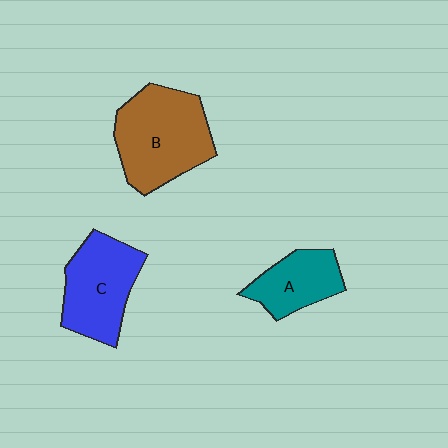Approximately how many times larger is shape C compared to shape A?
Approximately 1.4 times.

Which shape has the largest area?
Shape B (brown).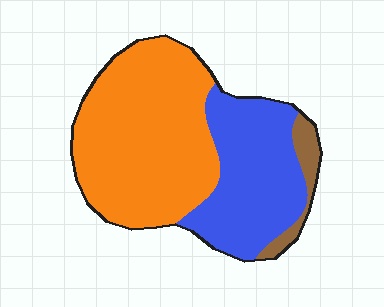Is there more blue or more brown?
Blue.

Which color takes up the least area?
Brown, at roughly 5%.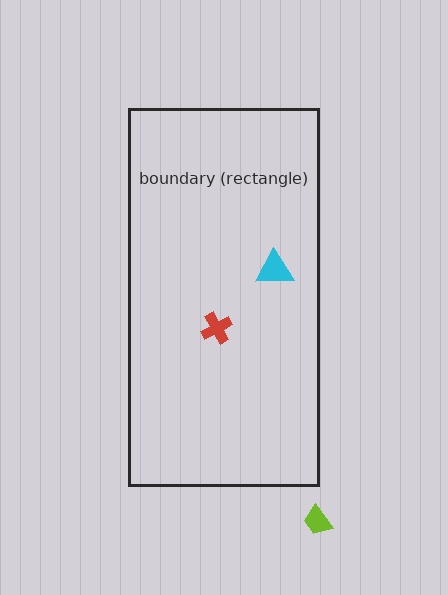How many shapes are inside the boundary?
2 inside, 1 outside.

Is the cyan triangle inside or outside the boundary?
Inside.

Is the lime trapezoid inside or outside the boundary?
Outside.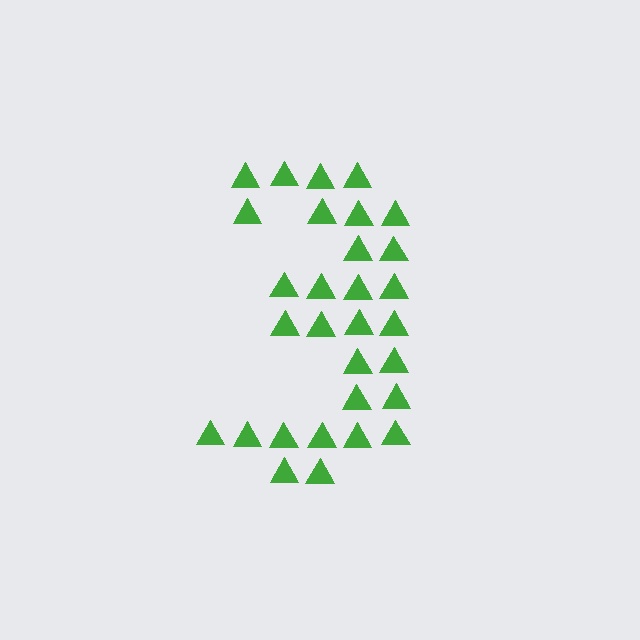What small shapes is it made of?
It is made of small triangles.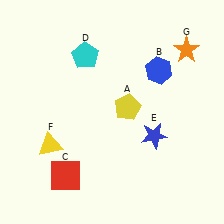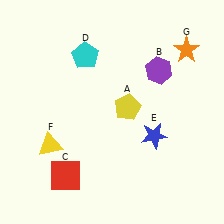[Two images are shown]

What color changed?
The hexagon (B) changed from blue in Image 1 to purple in Image 2.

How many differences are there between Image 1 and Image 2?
There is 1 difference between the two images.